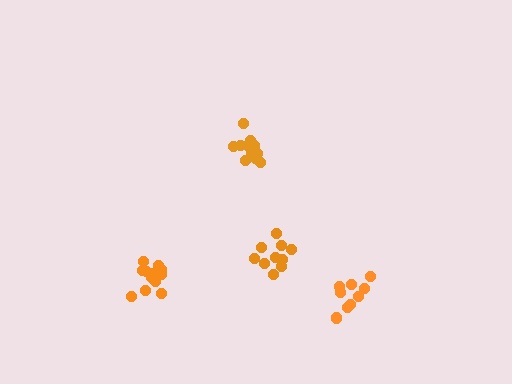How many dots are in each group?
Group 1: 10 dots, Group 2: 13 dots, Group 3: 12 dots, Group 4: 10 dots (45 total).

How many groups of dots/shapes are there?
There are 4 groups.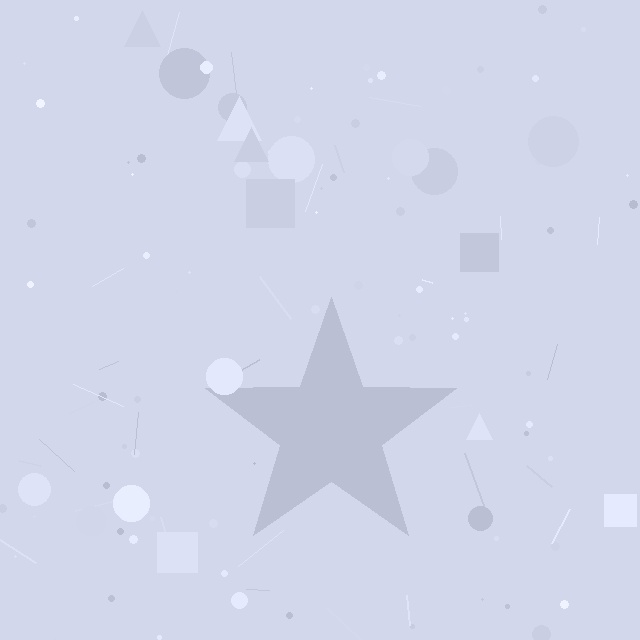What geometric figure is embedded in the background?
A star is embedded in the background.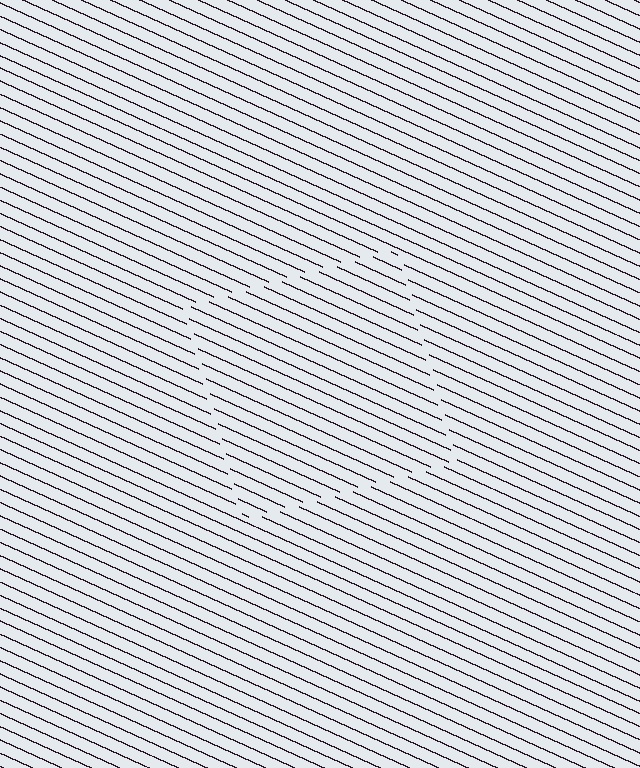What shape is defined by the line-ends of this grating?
An illusory square. The interior of the shape contains the same grating, shifted by half a period — the contour is defined by the phase discontinuity where line-ends from the inner and outer gratings abut.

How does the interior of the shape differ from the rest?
The interior of the shape contains the same grating, shifted by half a period — the contour is defined by the phase discontinuity where line-ends from the inner and outer gratings abut.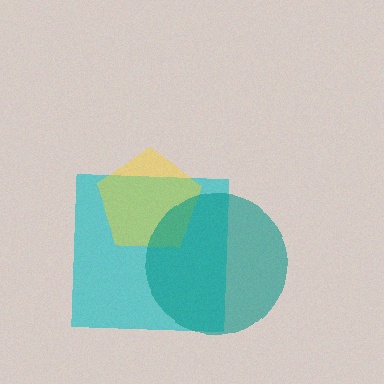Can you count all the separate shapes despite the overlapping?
Yes, there are 3 separate shapes.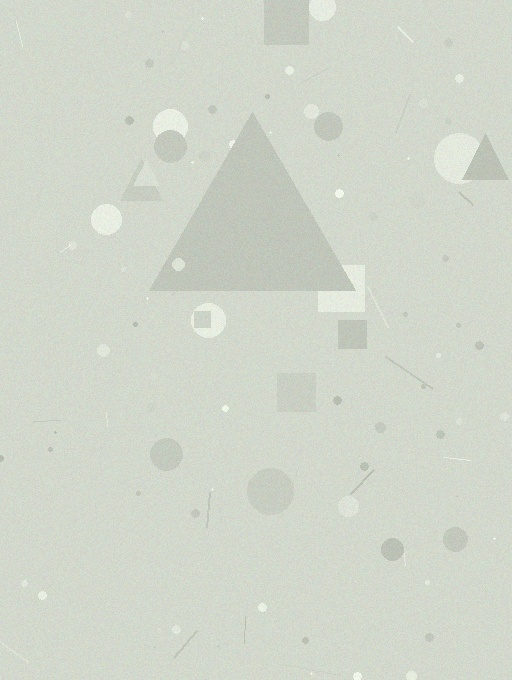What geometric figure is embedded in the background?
A triangle is embedded in the background.